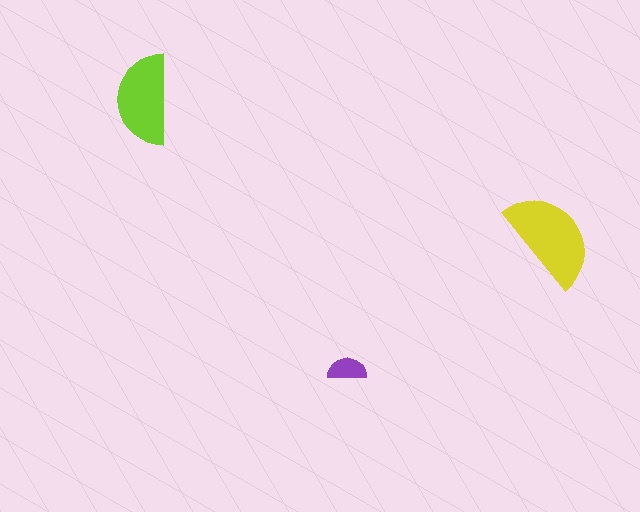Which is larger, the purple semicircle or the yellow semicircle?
The yellow one.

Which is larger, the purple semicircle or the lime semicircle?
The lime one.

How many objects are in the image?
There are 3 objects in the image.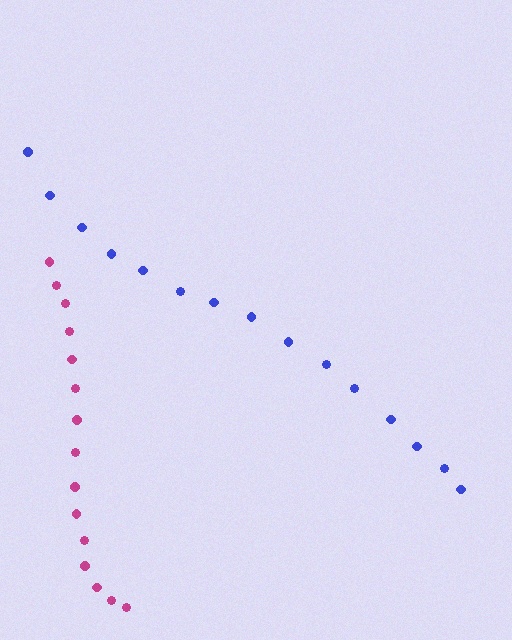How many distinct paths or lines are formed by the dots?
There are 2 distinct paths.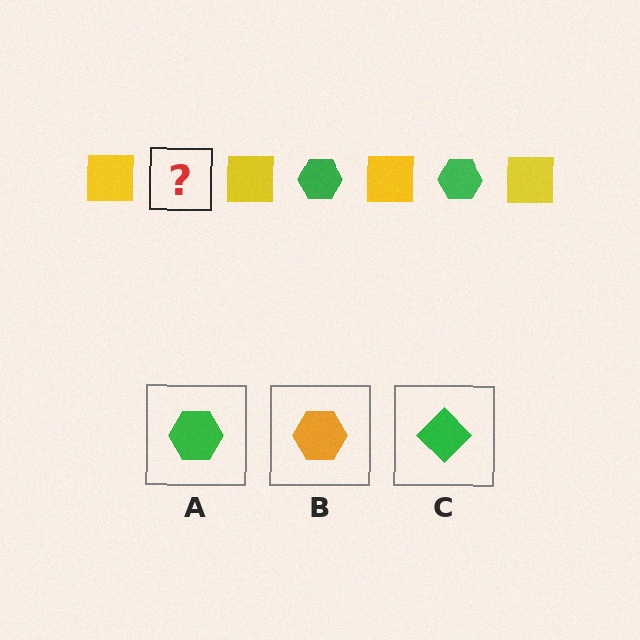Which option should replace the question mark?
Option A.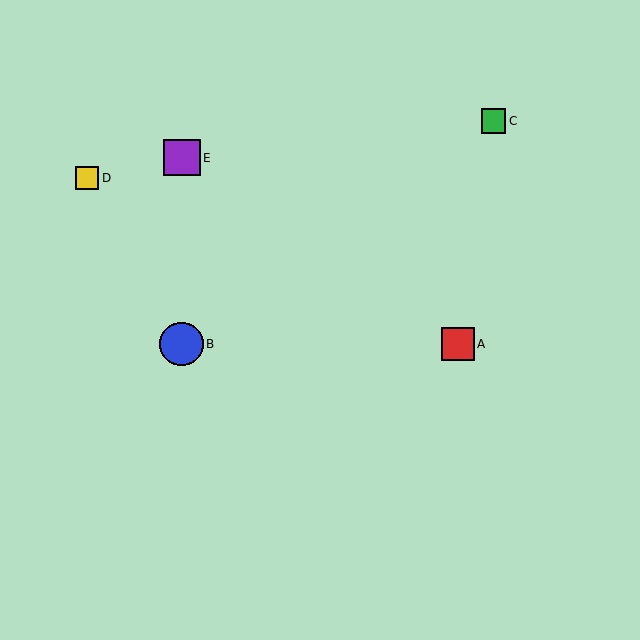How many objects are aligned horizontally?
2 objects (A, B) are aligned horizontally.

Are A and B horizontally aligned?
Yes, both are at y≈344.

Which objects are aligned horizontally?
Objects A, B are aligned horizontally.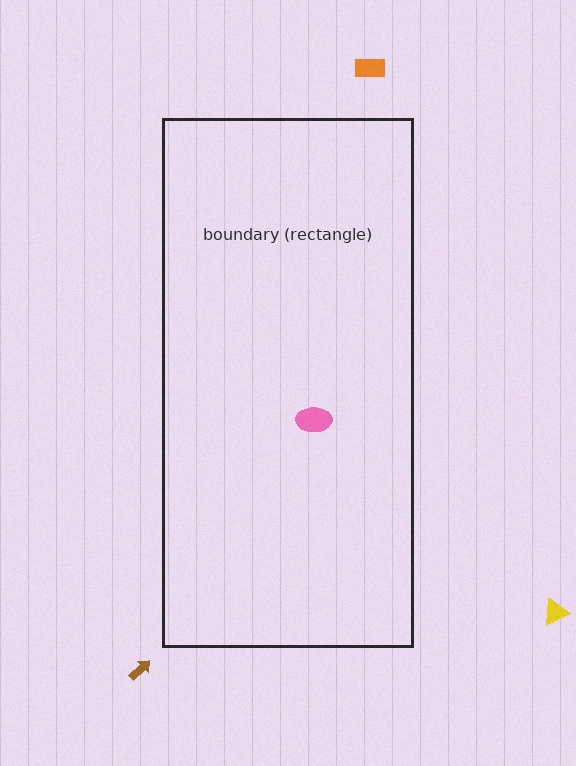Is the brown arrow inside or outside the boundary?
Outside.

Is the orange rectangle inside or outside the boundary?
Outside.